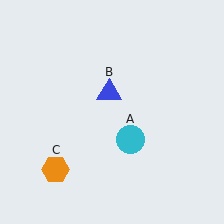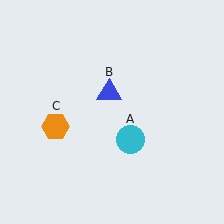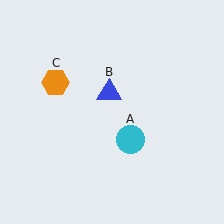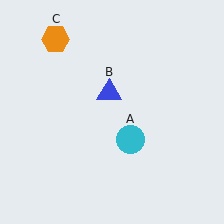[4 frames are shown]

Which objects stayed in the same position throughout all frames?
Cyan circle (object A) and blue triangle (object B) remained stationary.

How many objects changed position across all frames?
1 object changed position: orange hexagon (object C).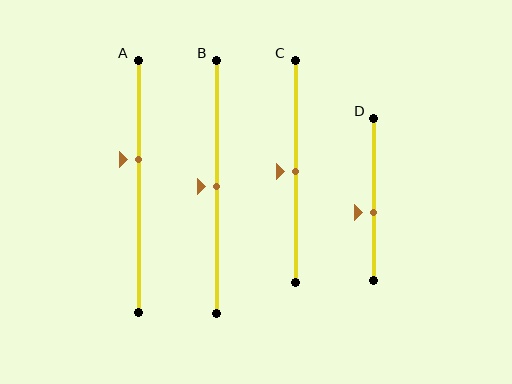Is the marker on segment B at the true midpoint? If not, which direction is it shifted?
Yes, the marker on segment B is at the true midpoint.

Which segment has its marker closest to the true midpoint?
Segment B has its marker closest to the true midpoint.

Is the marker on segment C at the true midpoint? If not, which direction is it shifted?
Yes, the marker on segment C is at the true midpoint.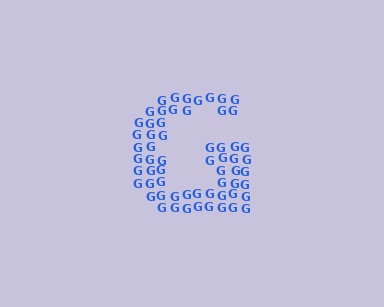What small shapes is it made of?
It is made of small letter G's.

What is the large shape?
The large shape is the letter G.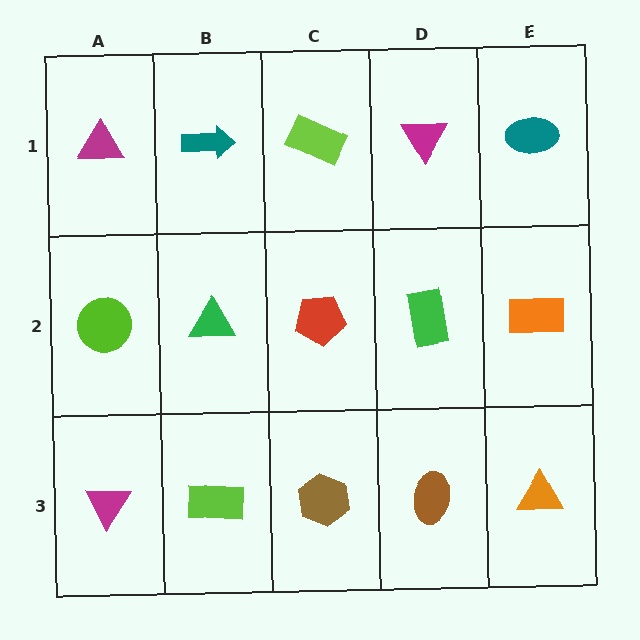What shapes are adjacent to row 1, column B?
A green triangle (row 2, column B), a magenta triangle (row 1, column A), a lime rectangle (row 1, column C).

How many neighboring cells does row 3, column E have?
2.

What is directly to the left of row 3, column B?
A magenta triangle.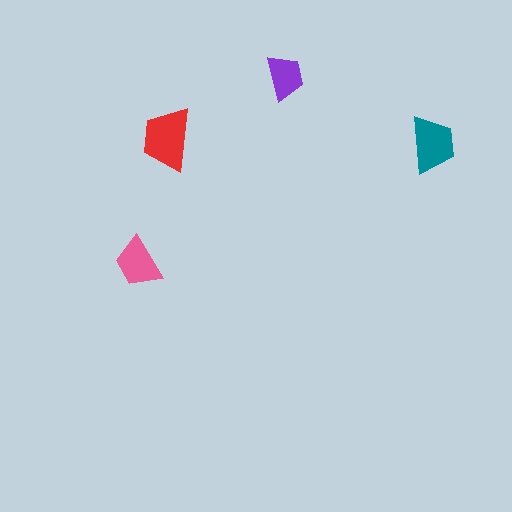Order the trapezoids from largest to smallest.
the red one, the teal one, the pink one, the purple one.